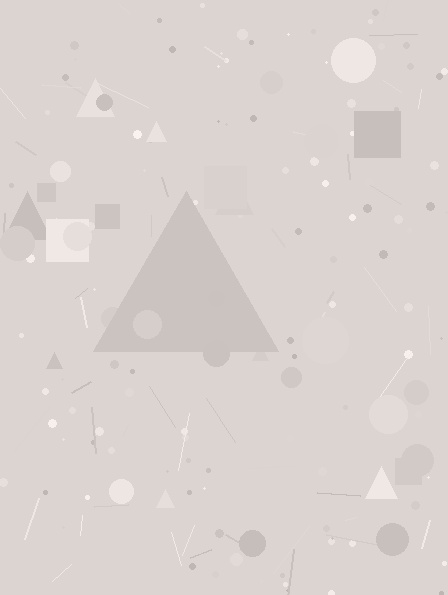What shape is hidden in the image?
A triangle is hidden in the image.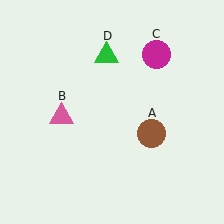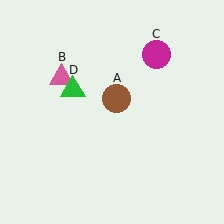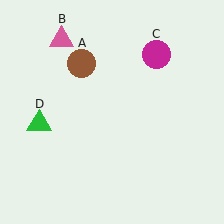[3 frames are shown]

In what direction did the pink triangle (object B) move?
The pink triangle (object B) moved up.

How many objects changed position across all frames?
3 objects changed position: brown circle (object A), pink triangle (object B), green triangle (object D).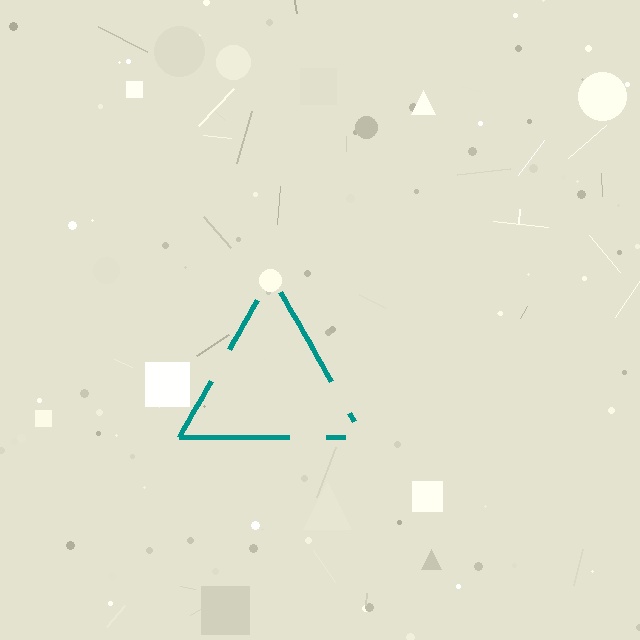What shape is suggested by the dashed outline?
The dashed outline suggests a triangle.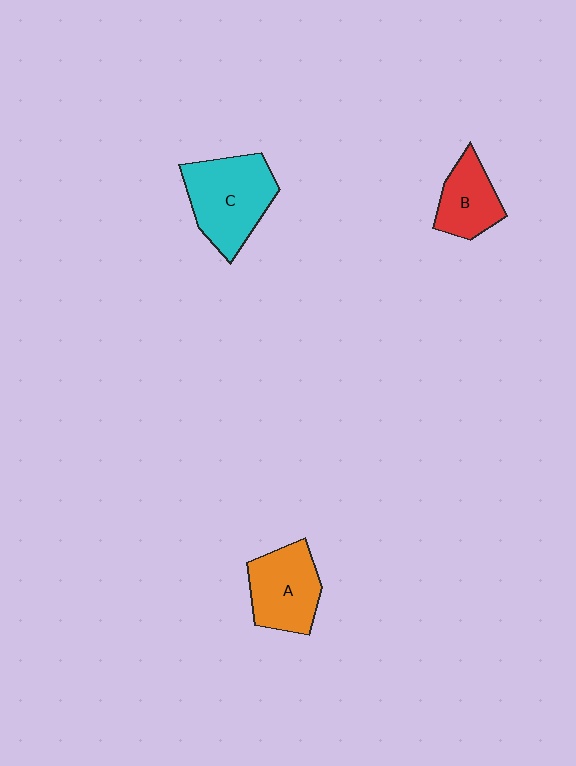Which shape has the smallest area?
Shape B (red).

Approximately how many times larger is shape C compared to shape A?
Approximately 1.3 times.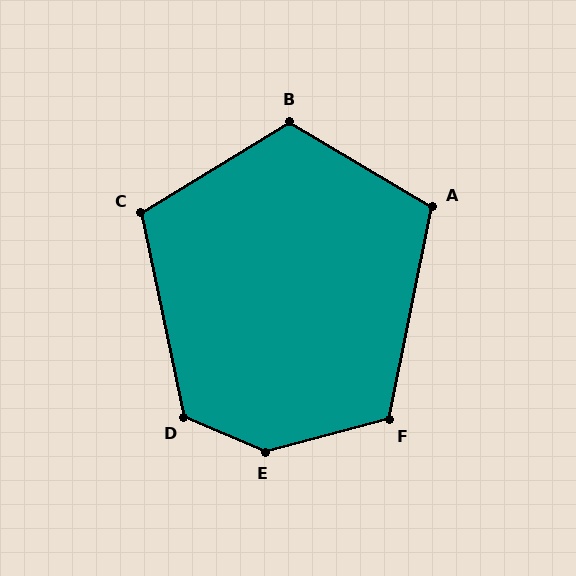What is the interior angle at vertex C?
Approximately 109 degrees (obtuse).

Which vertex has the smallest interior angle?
A, at approximately 109 degrees.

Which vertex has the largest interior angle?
E, at approximately 142 degrees.